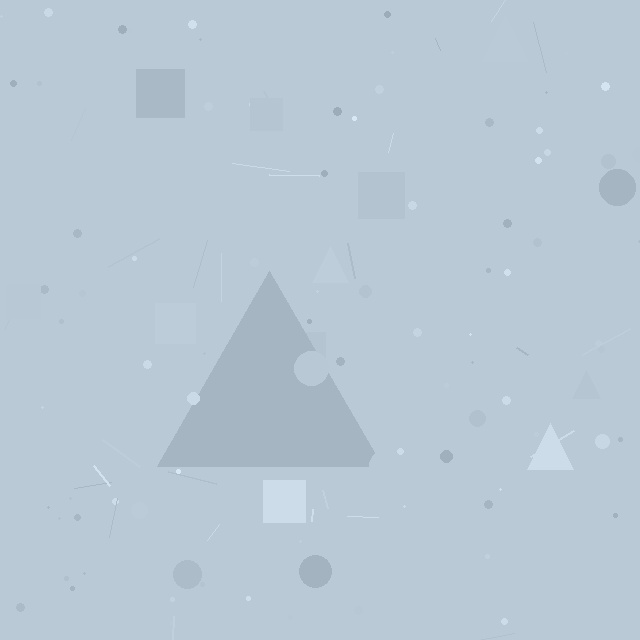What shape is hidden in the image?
A triangle is hidden in the image.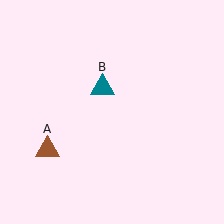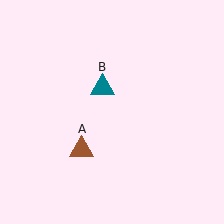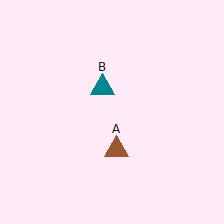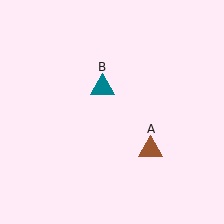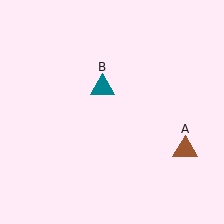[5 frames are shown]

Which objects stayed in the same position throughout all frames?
Teal triangle (object B) remained stationary.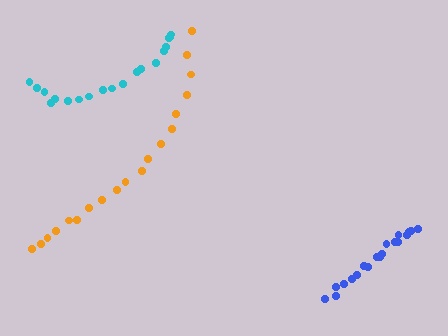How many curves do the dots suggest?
There are 3 distinct paths.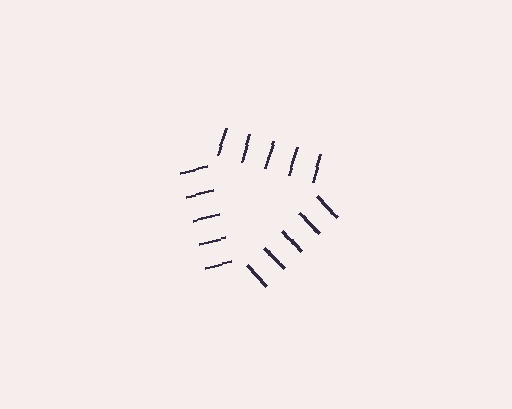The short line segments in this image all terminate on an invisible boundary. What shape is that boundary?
An illusory triangle — the line segments terminate on its edges but no continuous stroke is drawn.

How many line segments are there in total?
15 — 5 along each of the 3 edges.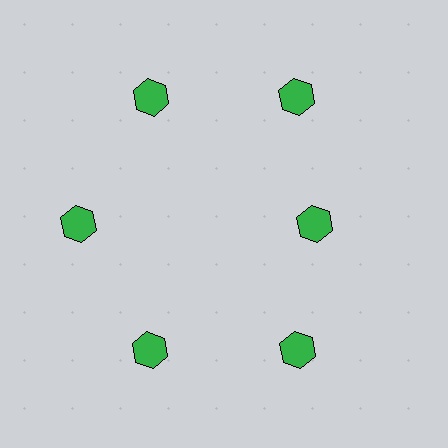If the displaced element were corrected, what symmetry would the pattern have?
It would have 6-fold rotational symmetry — the pattern would map onto itself every 60 degrees.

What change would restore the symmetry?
The symmetry would be restored by moving it outward, back onto the ring so that all 6 hexagons sit at equal angles and equal distance from the center.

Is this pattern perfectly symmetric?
No. The 6 green hexagons are arranged in a ring, but one element near the 3 o'clock position is pulled inward toward the center, breaking the 6-fold rotational symmetry.